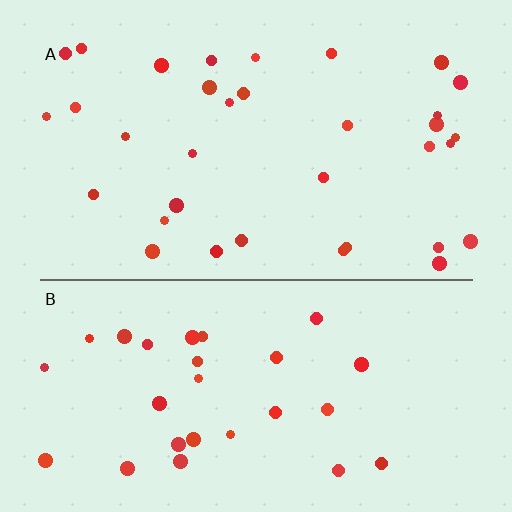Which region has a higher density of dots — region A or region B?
A (the top).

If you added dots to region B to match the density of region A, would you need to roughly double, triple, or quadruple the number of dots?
Approximately double.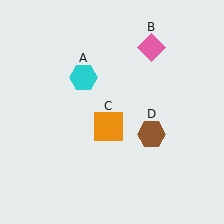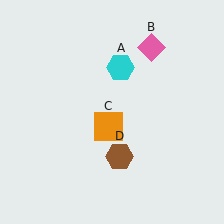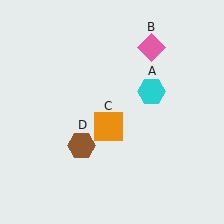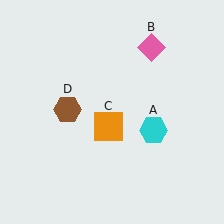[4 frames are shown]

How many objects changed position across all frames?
2 objects changed position: cyan hexagon (object A), brown hexagon (object D).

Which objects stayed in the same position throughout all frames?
Pink diamond (object B) and orange square (object C) remained stationary.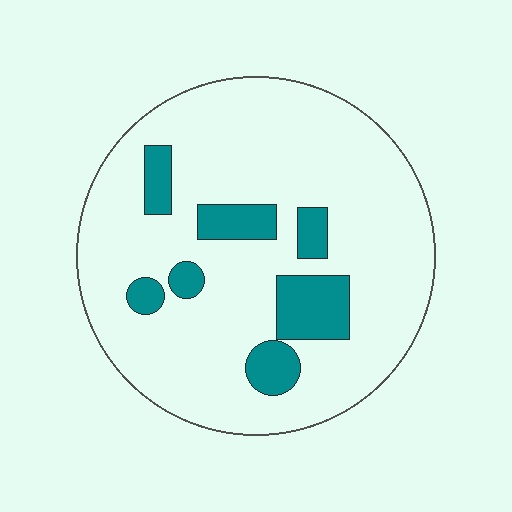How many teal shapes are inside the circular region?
7.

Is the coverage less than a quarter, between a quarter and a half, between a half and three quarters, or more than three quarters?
Less than a quarter.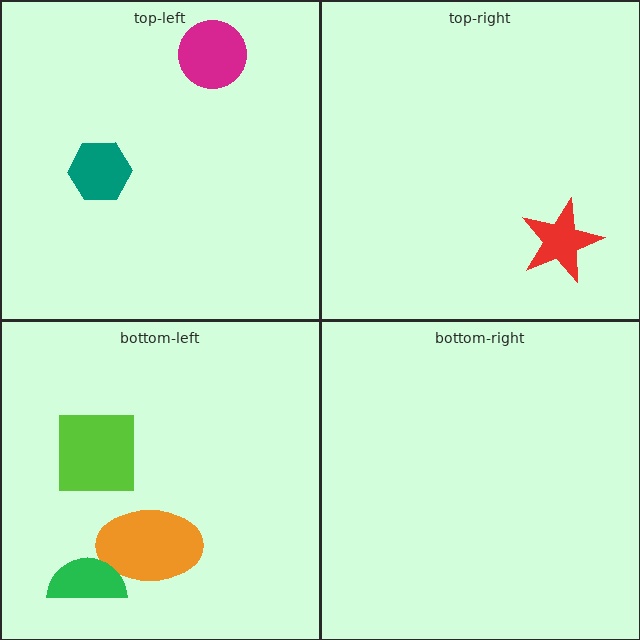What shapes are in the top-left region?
The teal hexagon, the magenta circle.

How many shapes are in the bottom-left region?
3.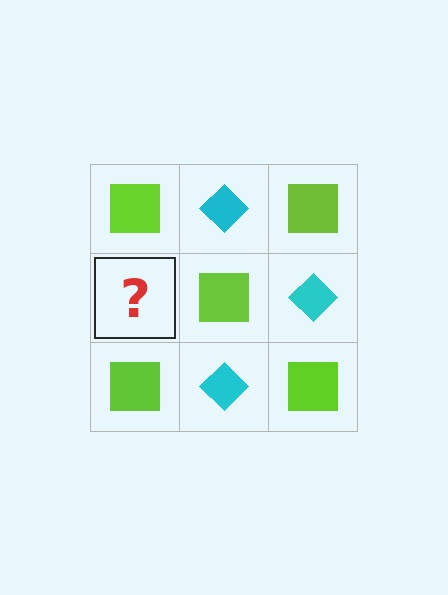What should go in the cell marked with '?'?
The missing cell should contain a cyan diamond.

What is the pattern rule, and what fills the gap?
The rule is that it alternates lime square and cyan diamond in a checkerboard pattern. The gap should be filled with a cyan diamond.